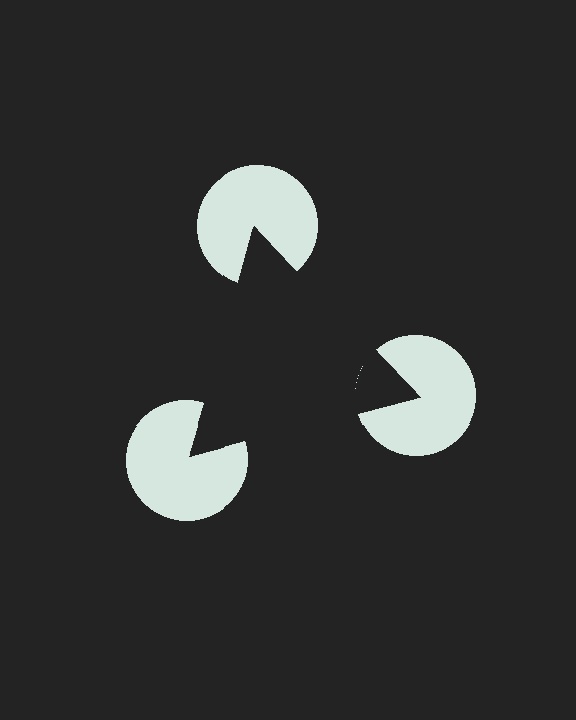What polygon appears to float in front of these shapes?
An illusory triangle — its edges are inferred from the aligned wedge cuts in the pac-man discs, not physically drawn.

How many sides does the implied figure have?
3 sides.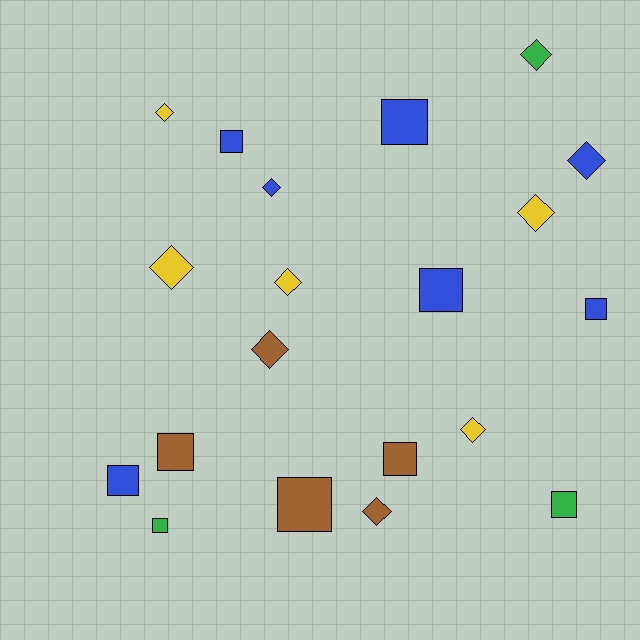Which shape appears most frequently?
Square, with 10 objects.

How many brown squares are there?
There are 3 brown squares.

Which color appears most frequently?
Blue, with 7 objects.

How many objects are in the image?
There are 20 objects.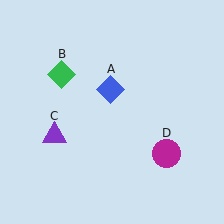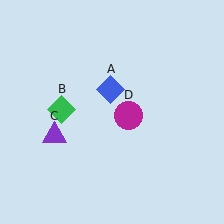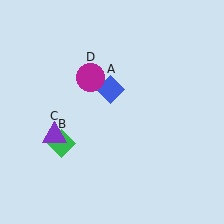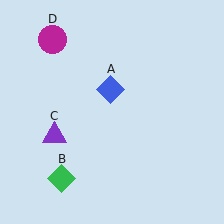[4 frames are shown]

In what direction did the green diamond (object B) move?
The green diamond (object B) moved down.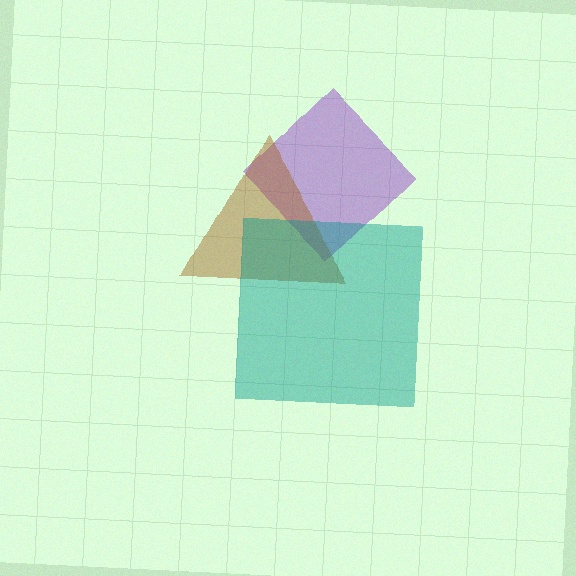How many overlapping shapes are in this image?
There are 3 overlapping shapes in the image.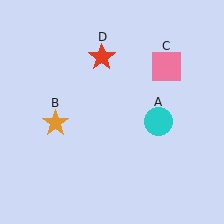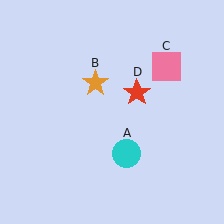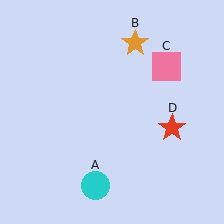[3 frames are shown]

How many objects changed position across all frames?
3 objects changed position: cyan circle (object A), orange star (object B), red star (object D).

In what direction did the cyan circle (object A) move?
The cyan circle (object A) moved down and to the left.